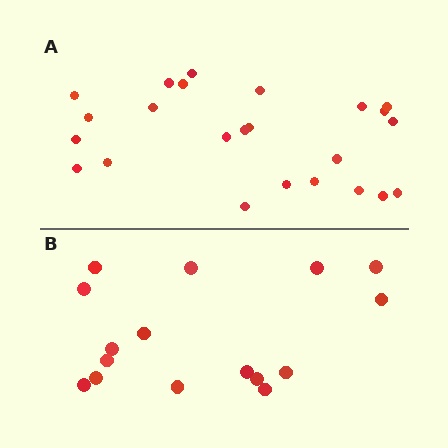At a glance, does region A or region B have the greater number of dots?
Region A (the top region) has more dots.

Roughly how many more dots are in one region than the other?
Region A has roughly 8 or so more dots than region B.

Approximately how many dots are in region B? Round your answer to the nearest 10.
About 20 dots. (The exact count is 16, which rounds to 20.)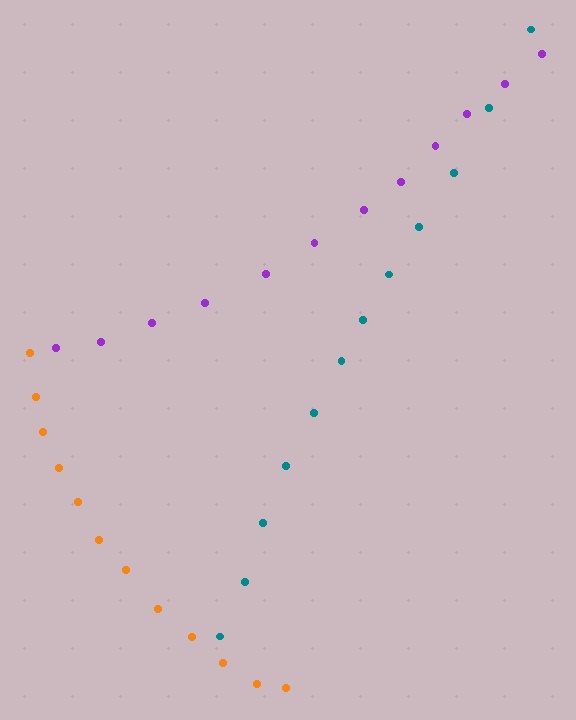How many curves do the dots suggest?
There are 3 distinct paths.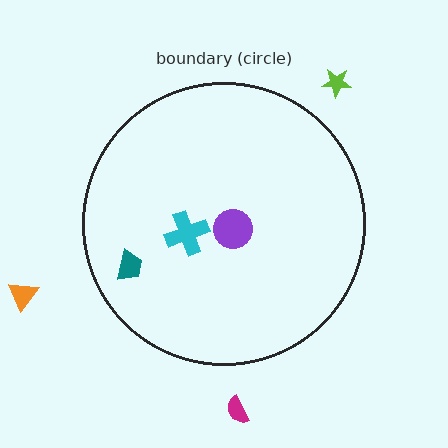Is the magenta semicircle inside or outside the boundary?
Outside.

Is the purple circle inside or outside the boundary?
Inside.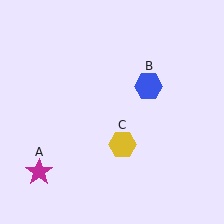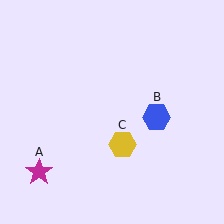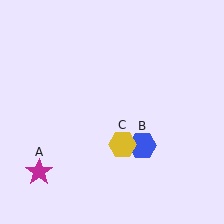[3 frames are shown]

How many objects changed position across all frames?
1 object changed position: blue hexagon (object B).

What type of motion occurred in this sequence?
The blue hexagon (object B) rotated clockwise around the center of the scene.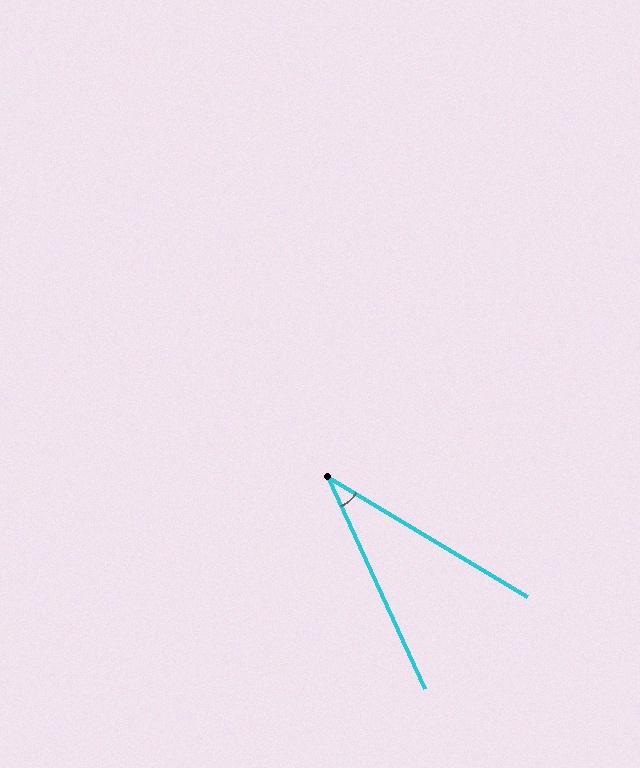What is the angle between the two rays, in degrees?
Approximately 34 degrees.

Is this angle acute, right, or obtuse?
It is acute.